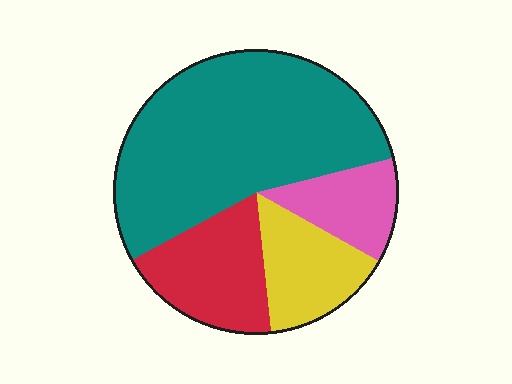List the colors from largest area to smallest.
From largest to smallest: teal, red, yellow, pink.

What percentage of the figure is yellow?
Yellow covers around 15% of the figure.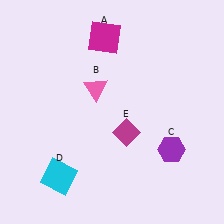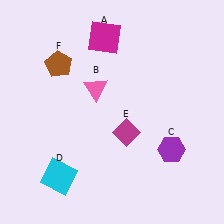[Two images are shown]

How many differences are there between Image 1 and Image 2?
There is 1 difference between the two images.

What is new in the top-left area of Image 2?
A brown pentagon (F) was added in the top-left area of Image 2.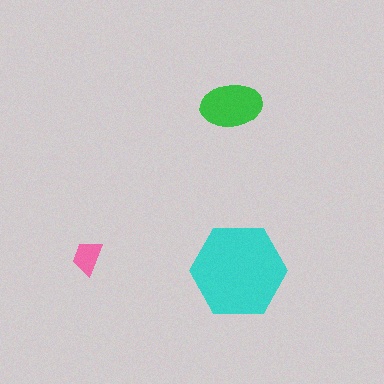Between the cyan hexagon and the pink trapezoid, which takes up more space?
The cyan hexagon.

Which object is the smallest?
The pink trapezoid.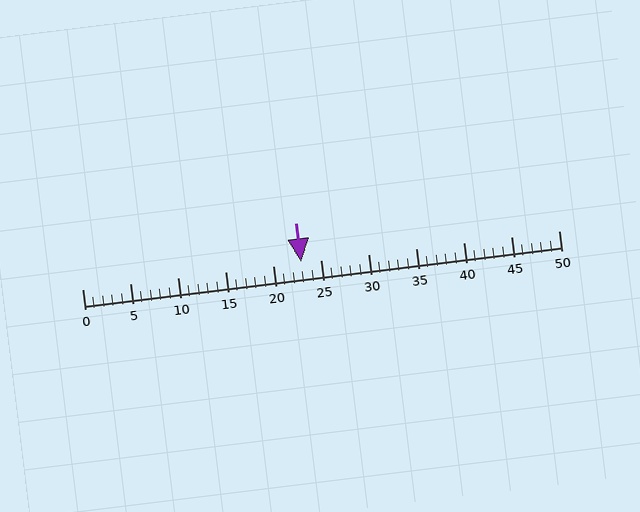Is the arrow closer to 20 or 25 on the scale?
The arrow is closer to 25.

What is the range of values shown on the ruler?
The ruler shows values from 0 to 50.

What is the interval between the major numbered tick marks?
The major tick marks are spaced 5 units apart.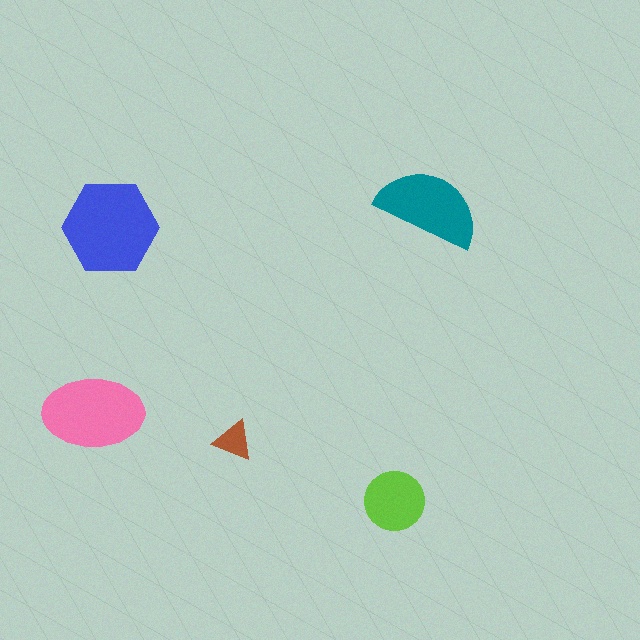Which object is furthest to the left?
The pink ellipse is leftmost.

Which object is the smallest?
The brown triangle.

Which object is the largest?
The blue hexagon.